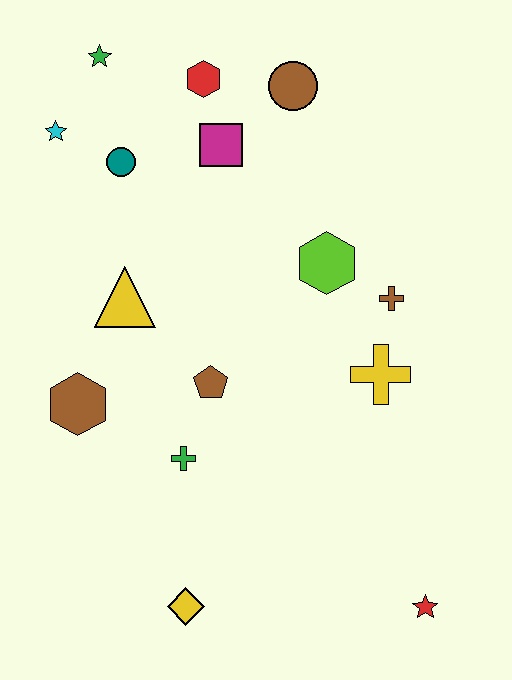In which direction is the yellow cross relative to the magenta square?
The yellow cross is below the magenta square.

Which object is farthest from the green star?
The red star is farthest from the green star.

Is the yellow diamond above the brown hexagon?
No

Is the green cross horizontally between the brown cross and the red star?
No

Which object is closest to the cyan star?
The teal circle is closest to the cyan star.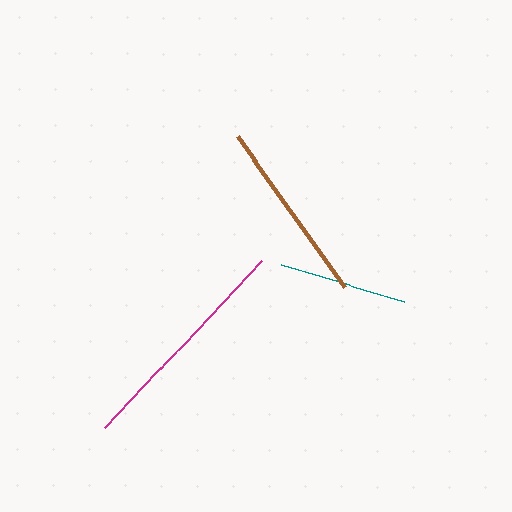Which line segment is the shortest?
The teal line is the shortest at approximately 128 pixels.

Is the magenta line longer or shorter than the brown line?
The magenta line is longer than the brown line.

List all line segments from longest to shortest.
From longest to shortest: magenta, brown, teal.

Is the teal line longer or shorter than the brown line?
The brown line is longer than the teal line.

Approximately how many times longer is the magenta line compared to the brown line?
The magenta line is approximately 1.2 times the length of the brown line.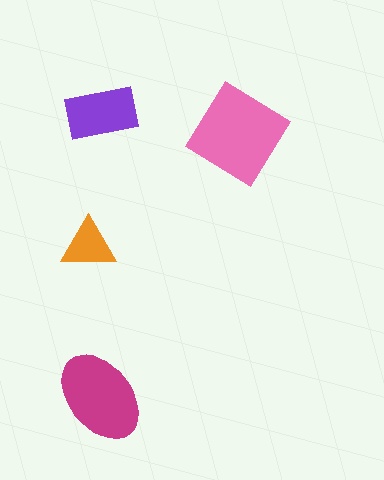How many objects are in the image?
There are 4 objects in the image.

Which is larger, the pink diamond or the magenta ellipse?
The pink diamond.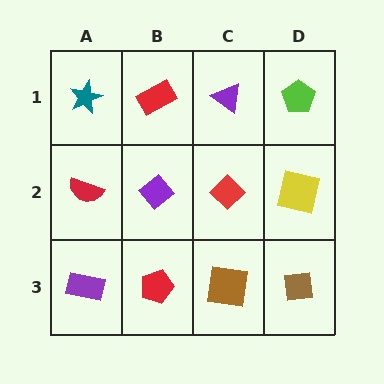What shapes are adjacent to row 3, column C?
A red diamond (row 2, column C), a red pentagon (row 3, column B), a brown square (row 3, column D).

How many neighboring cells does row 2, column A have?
3.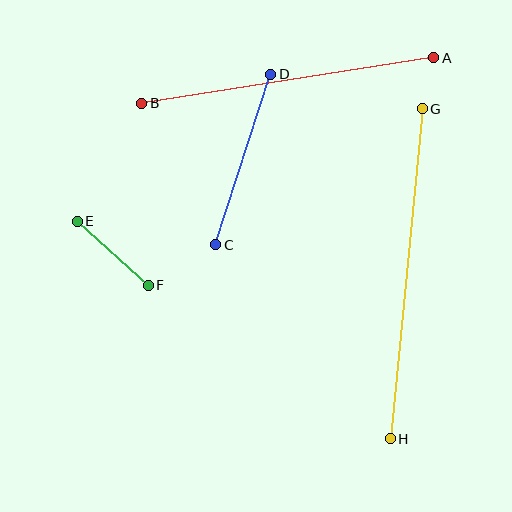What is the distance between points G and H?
The distance is approximately 331 pixels.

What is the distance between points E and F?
The distance is approximately 96 pixels.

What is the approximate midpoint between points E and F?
The midpoint is at approximately (113, 253) pixels.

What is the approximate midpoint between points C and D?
The midpoint is at approximately (243, 159) pixels.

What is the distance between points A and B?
The distance is approximately 295 pixels.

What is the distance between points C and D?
The distance is approximately 179 pixels.